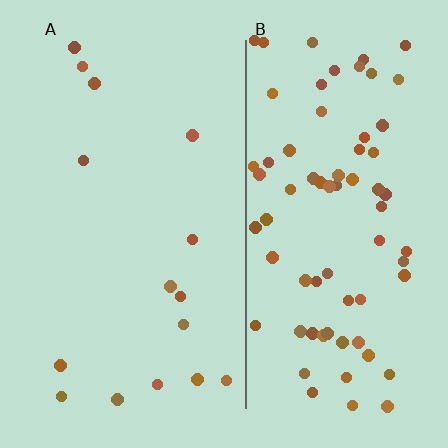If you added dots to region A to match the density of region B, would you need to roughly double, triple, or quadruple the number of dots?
Approximately quadruple.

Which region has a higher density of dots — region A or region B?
B (the right).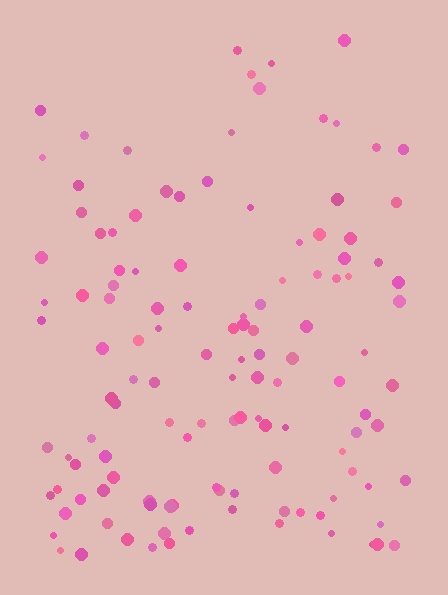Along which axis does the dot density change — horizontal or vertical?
Vertical.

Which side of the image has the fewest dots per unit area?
The top.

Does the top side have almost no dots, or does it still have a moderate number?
Still a moderate number, just noticeably fewer than the bottom.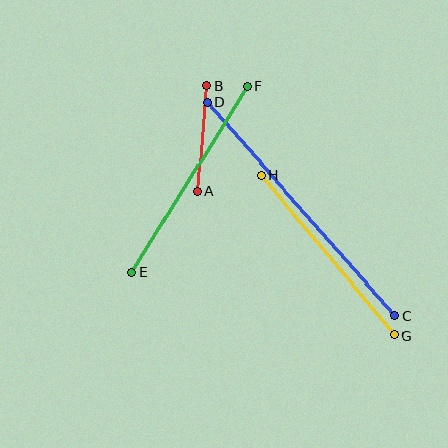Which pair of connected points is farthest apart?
Points C and D are farthest apart.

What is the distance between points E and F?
The distance is approximately 219 pixels.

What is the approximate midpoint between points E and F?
The midpoint is at approximately (189, 179) pixels.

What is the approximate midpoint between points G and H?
The midpoint is at approximately (328, 255) pixels.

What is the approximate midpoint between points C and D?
The midpoint is at approximately (301, 209) pixels.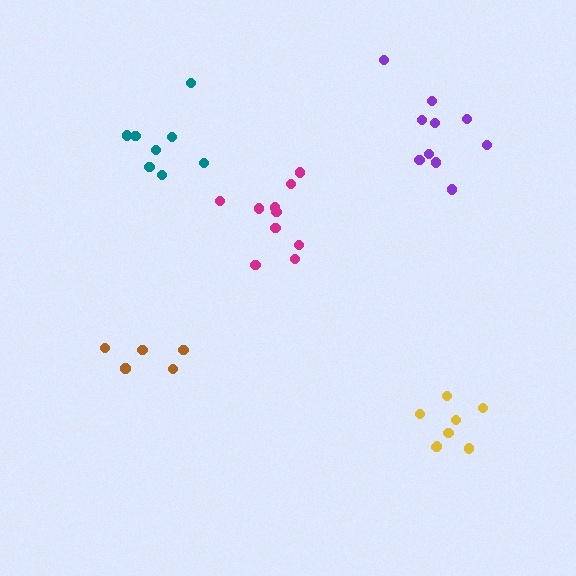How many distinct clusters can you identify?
There are 5 distinct clusters.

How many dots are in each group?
Group 1: 8 dots, Group 2: 10 dots, Group 3: 5 dots, Group 4: 8 dots, Group 5: 10 dots (41 total).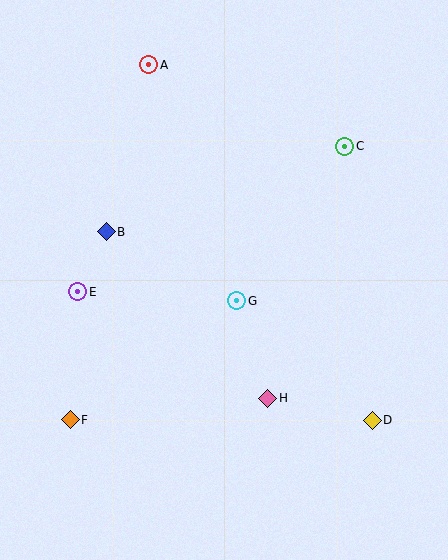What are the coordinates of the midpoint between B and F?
The midpoint between B and F is at (88, 326).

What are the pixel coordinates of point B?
Point B is at (106, 232).